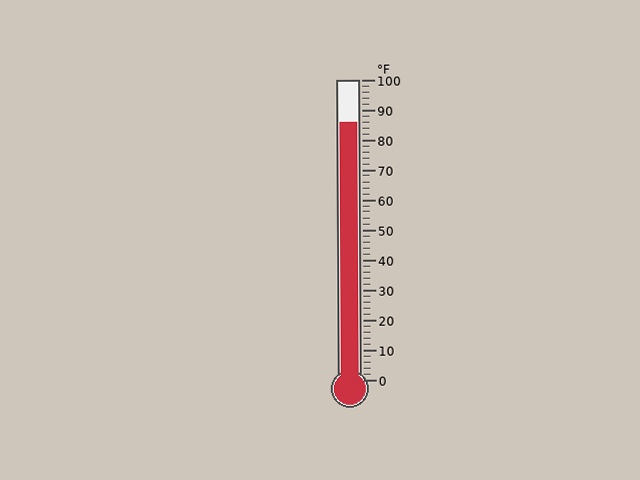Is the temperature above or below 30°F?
The temperature is above 30°F.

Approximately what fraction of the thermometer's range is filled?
The thermometer is filled to approximately 85% of its range.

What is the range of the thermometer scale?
The thermometer scale ranges from 0°F to 100°F.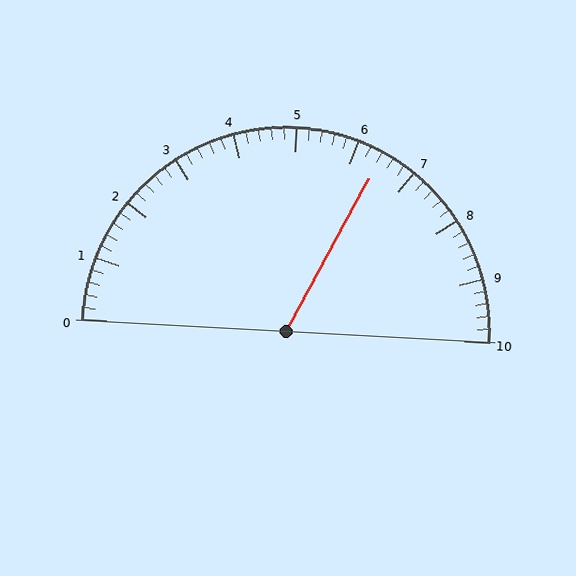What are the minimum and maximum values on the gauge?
The gauge ranges from 0 to 10.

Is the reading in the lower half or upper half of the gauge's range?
The reading is in the upper half of the range (0 to 10).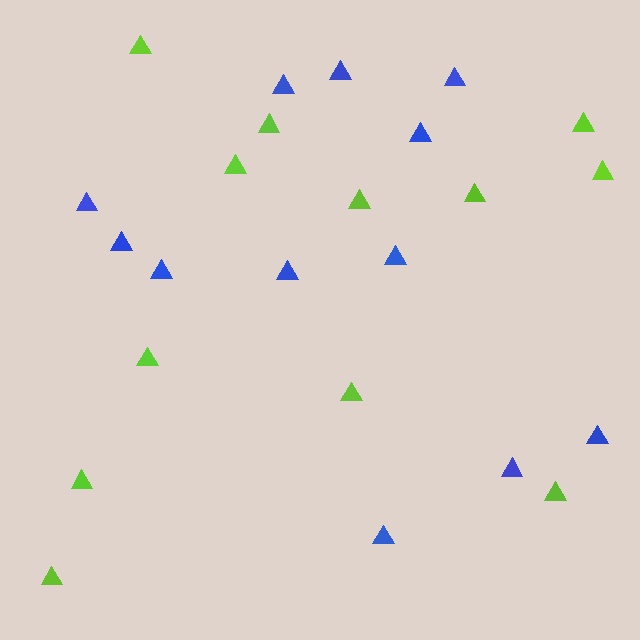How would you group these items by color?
There are 2 groups: one group of blue triangles (12) and one group of lime triangles (12).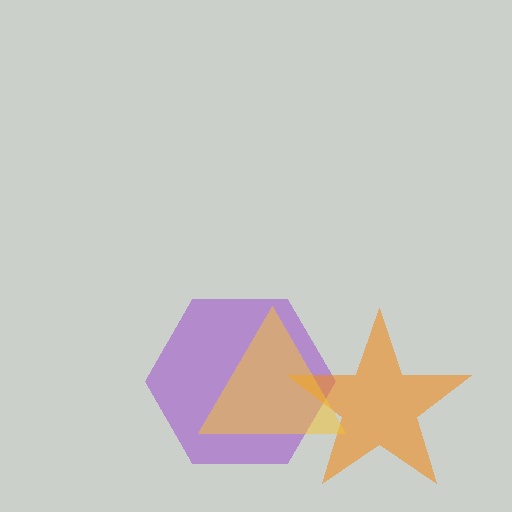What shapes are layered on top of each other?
The layered shapes are: a purple hexagon, an orange star, a yellow triangle.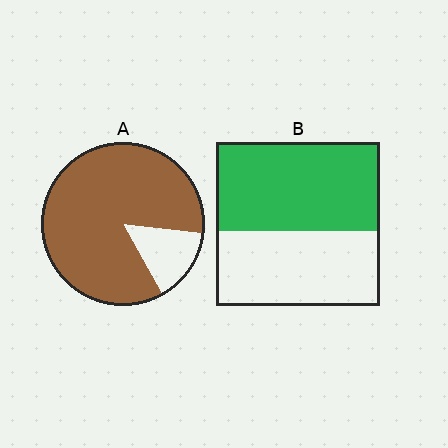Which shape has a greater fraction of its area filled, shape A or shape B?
Shape A.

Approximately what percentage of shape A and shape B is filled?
A is approximately 85% and B is approximately 55%.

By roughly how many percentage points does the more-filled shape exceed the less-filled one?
By roughly 30 percentage points (A over B).